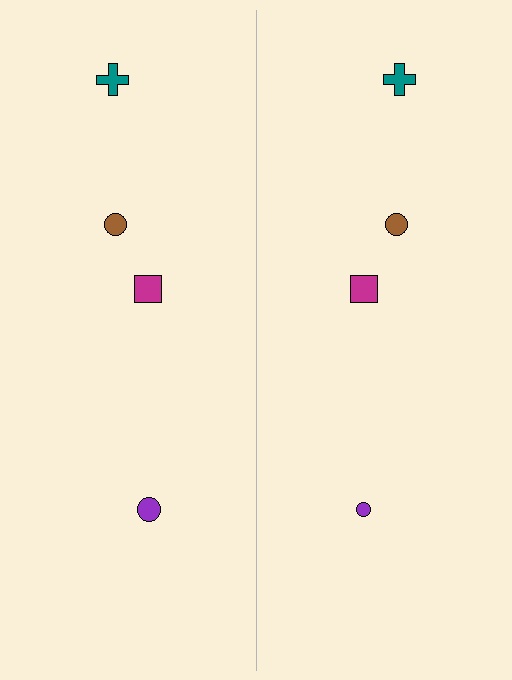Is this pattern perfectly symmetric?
No, the pattern is not perfectly symmetric. The purple circle on the right side has a different size than its mirror counterpart.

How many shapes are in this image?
There are 8 shapes in this image.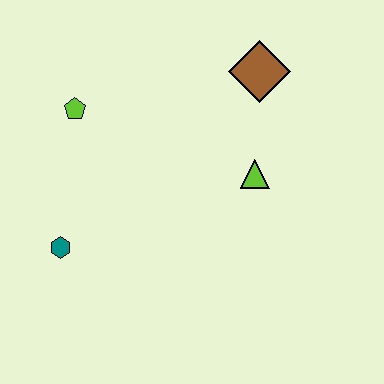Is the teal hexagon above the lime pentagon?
No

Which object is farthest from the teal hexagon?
The brown diamond is farthest from the teal hexagon.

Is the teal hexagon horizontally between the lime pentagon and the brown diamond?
No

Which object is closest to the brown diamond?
The lime triangle is closest to the brown diamond.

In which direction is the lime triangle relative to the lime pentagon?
The lime triangle is to the right of the lime pentagon.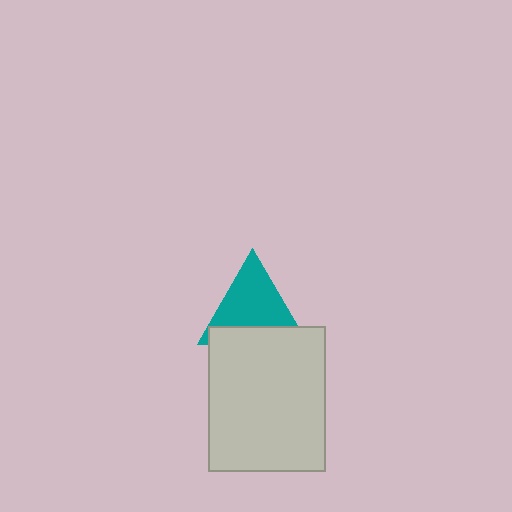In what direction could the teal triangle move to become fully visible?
The teal triangle could move up. That would shift it out from behind the light gray rectangle entirely.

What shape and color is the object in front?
The object in front is a light gray rectangle.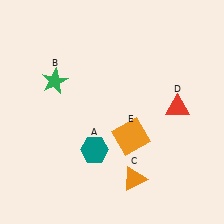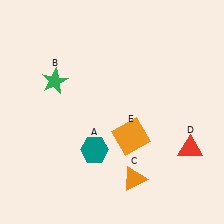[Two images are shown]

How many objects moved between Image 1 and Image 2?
1 object moved between the two images.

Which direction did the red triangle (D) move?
The red triangle (D) moved down.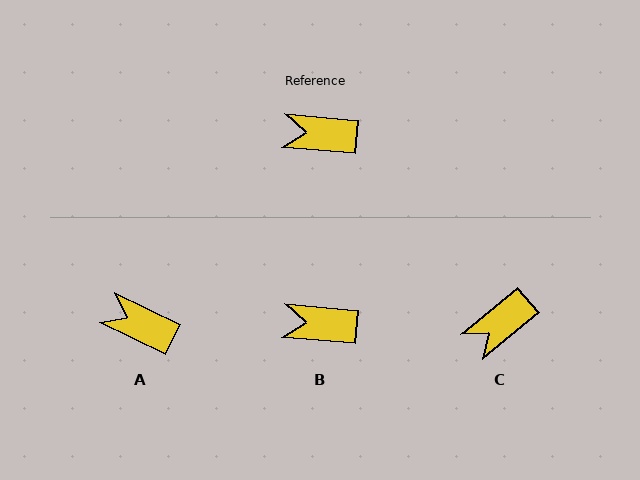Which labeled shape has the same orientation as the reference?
B.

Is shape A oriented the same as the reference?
No, it is off by about 21 degrees.